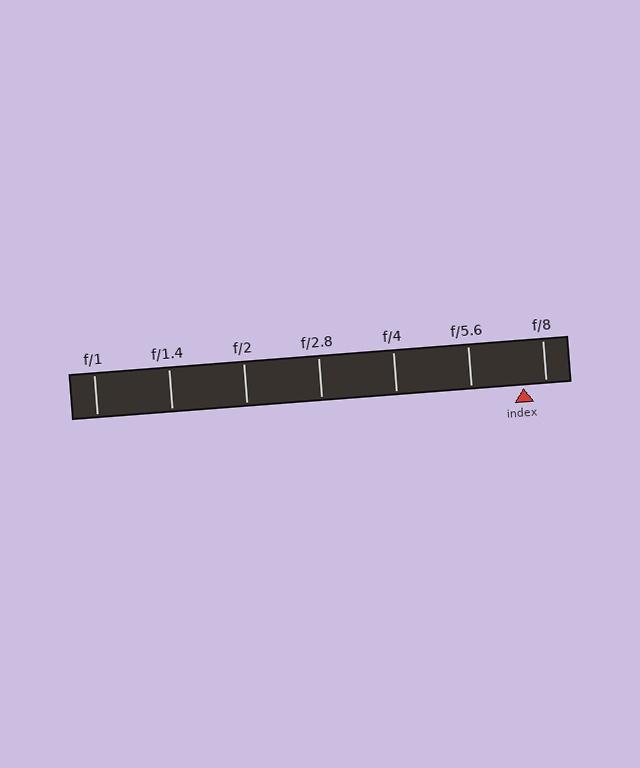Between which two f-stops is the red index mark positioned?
The index mark is between f/5.6 and f/8.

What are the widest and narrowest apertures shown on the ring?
The widest aperture shown is f/1 and the narrowest is f/8.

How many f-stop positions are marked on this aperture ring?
There are 7 f-stop positions marked.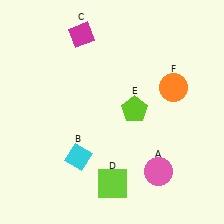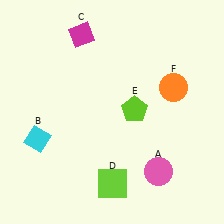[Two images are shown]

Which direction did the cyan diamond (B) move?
The cyan diamond (B) moved left.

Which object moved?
The cyan diamond (B) moved left.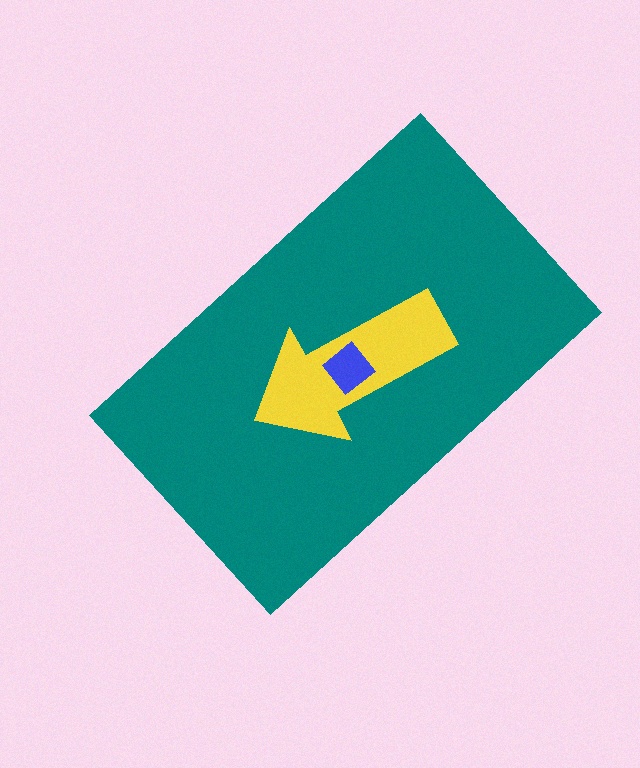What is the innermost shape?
The blue diamond.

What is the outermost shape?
The teal rectangle.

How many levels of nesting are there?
3.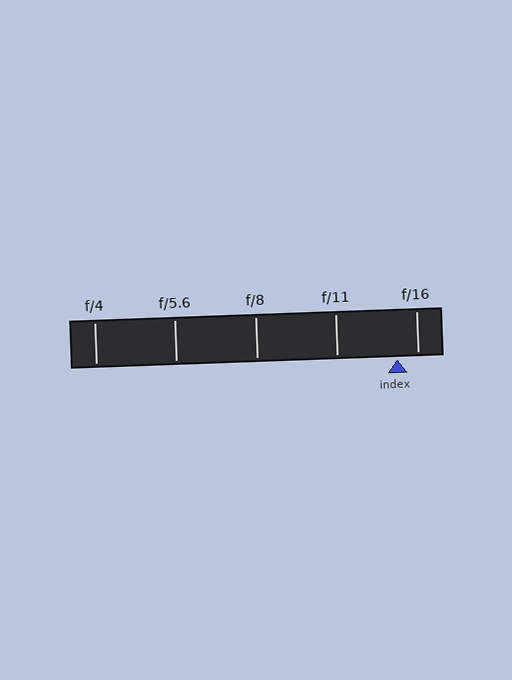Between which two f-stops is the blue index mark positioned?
The index mark is between f/11 and f/16.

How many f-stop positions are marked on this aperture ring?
There are 5 f-stop positions marked.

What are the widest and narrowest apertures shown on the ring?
The widest aperture shown is f/4 and the narrowest is f/16.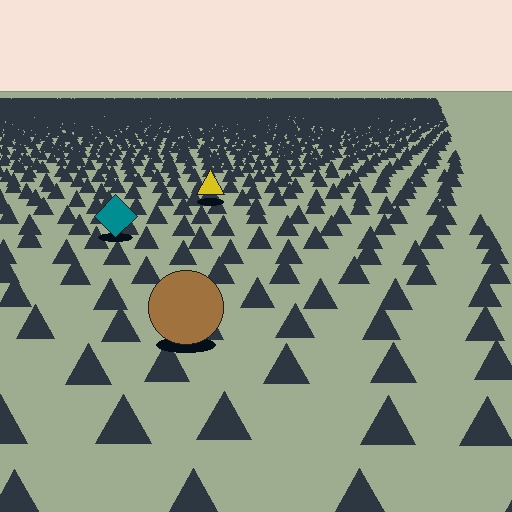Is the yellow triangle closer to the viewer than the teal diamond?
No. The teal diamond is closer — you can tell from the texture gradient: the ground texture is coarser near it.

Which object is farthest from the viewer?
The yellow triangle is farthest from the viewer. It appears smaller and the ground texture around it is denser.